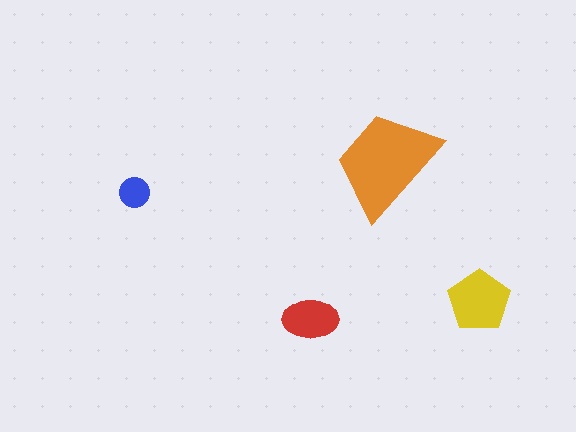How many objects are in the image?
There are 4 objects in the image.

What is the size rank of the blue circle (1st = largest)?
4th.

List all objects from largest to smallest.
The orange trapezoid, the yellow pentagon, the red ellipse, the blue circle.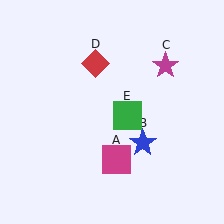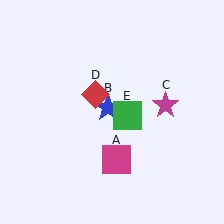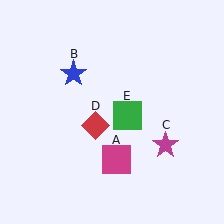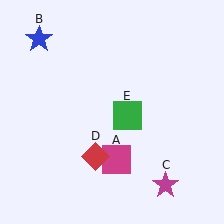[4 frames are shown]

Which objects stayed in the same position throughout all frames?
Magenta square (object A) and green square (object E) remained stationary.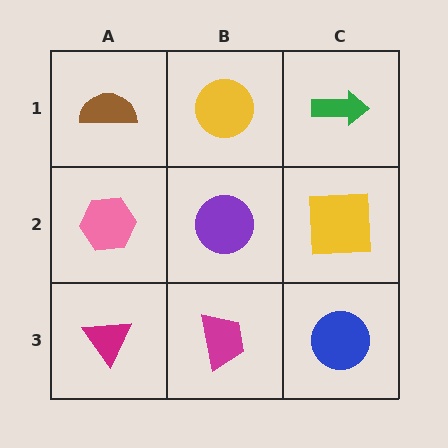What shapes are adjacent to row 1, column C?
A yellow square (row 2, column C), a yellow circle (row 1, column B).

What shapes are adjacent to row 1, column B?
A purple circle (row 2, column B), a brown semicircle (row 1, column A), a green arrow (row 1, column C).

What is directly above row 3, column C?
A yellow square.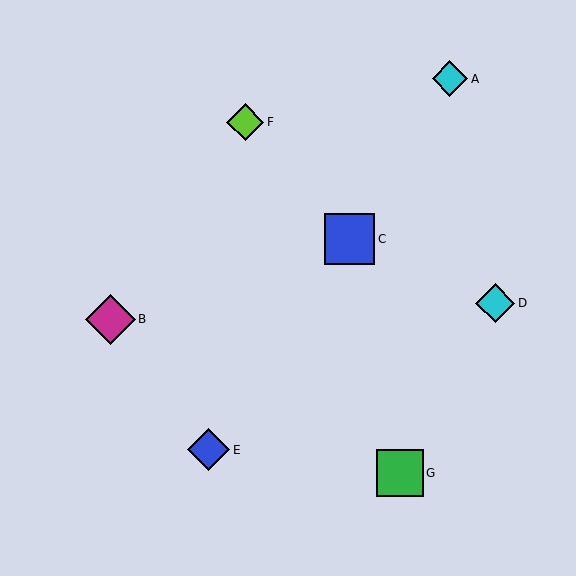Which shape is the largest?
The blue square (labeled C) is the largest.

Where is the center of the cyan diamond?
The center of the cyan diamond is at (450, 79).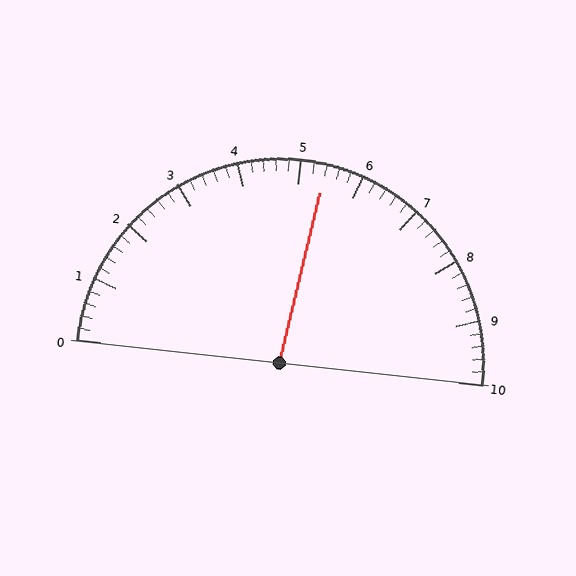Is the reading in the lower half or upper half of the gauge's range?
The reading is in the upper half of the range (0 to 10).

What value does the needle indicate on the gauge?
The needle indicates approximately 5.4.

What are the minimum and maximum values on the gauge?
The gauge ranges from 0 to 10.